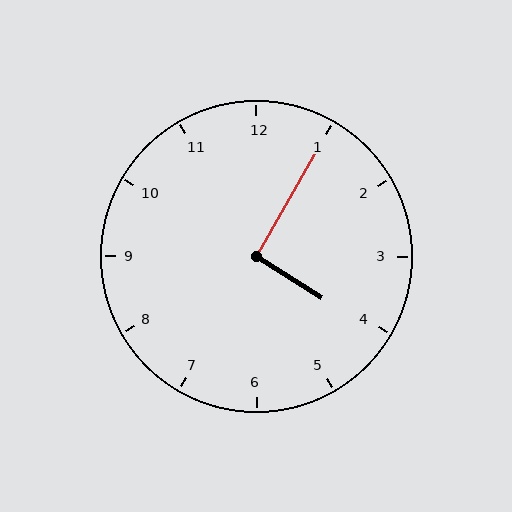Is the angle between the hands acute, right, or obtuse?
It is right.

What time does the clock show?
4:05.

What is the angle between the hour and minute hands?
Approximately 92 degrees.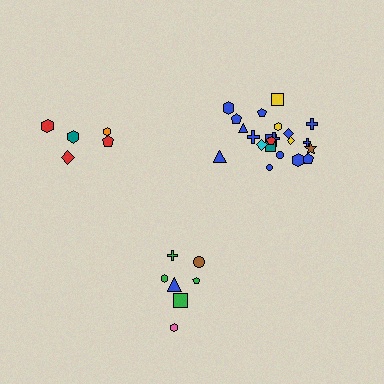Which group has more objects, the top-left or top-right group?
The top-right group.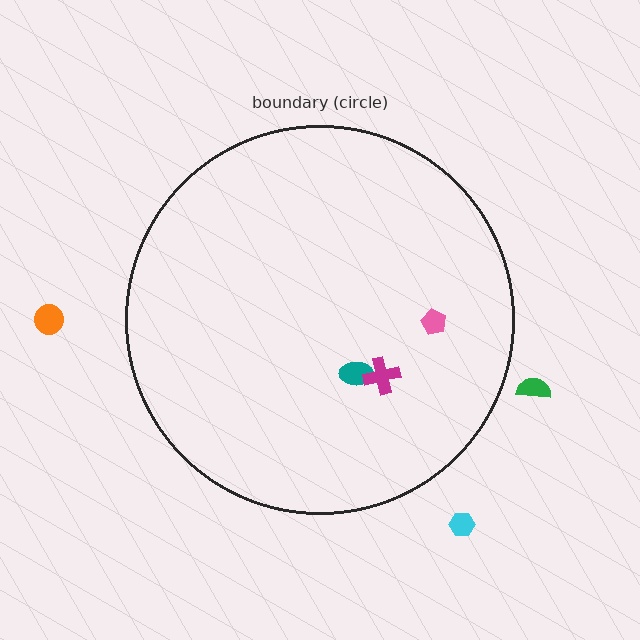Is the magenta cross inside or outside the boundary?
Inside.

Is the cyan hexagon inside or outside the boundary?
Outside.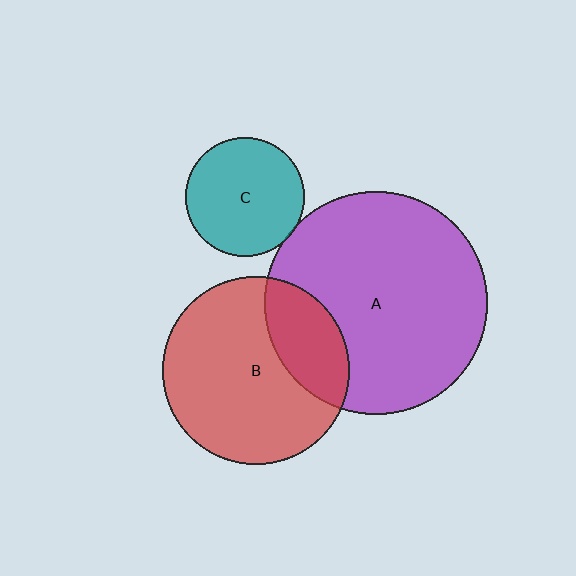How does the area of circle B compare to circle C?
Approximately 2.5 times.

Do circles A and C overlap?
Yes.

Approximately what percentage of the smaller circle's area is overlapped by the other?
Approximately 5%.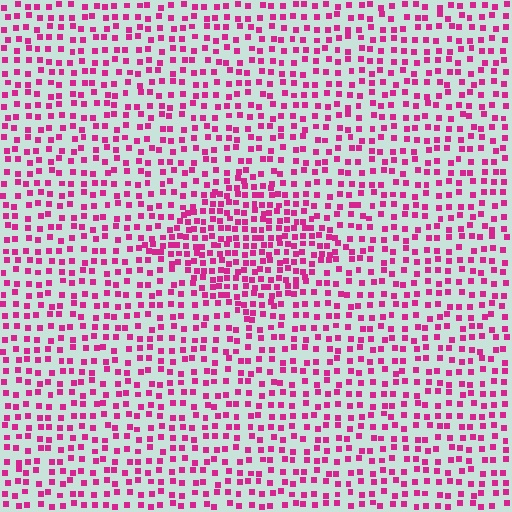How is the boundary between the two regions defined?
The boundary is defined by a change in element density (approximately 1.8x ratio). All elements are the same color, size, and shape.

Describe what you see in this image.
The image contains small magenta elements arranged at two different densities. A diamond-shaped region is visible where the elements are more densely packed than the surrounding area.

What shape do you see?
I see a diamond.